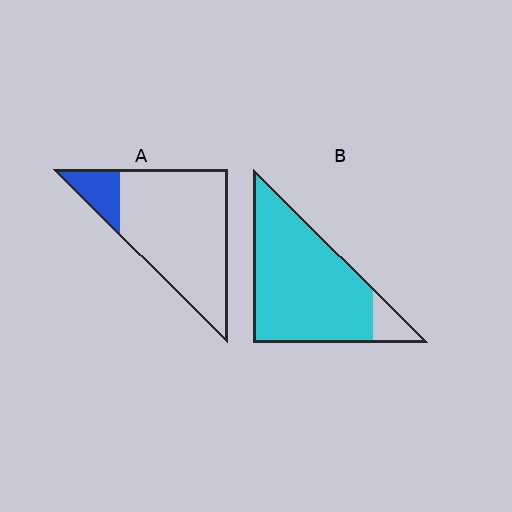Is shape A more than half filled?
No.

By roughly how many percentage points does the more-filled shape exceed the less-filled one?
By roughly 75 percentage points (B over A).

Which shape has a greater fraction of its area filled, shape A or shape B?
Shape B.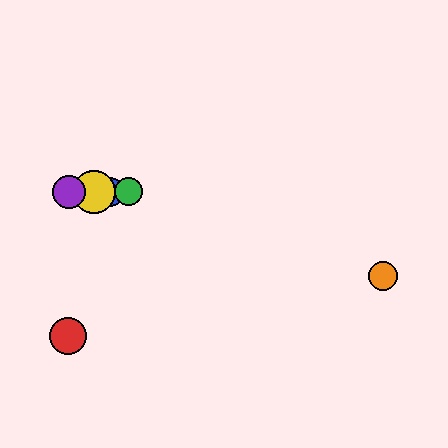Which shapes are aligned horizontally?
The blue circle, the green circle, the yellow circle, the purple circle are aligned horizontally.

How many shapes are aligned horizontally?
4 shapes (the blue circle, the green circle, the yellow circle, the purple circle) are aligned horizontally.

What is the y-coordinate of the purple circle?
The purple circle is at y≈192.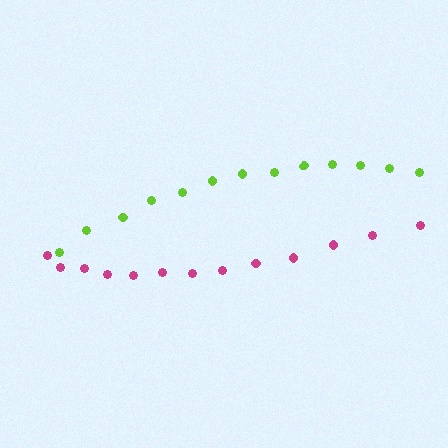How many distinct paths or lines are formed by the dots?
There are 2 distinct paths.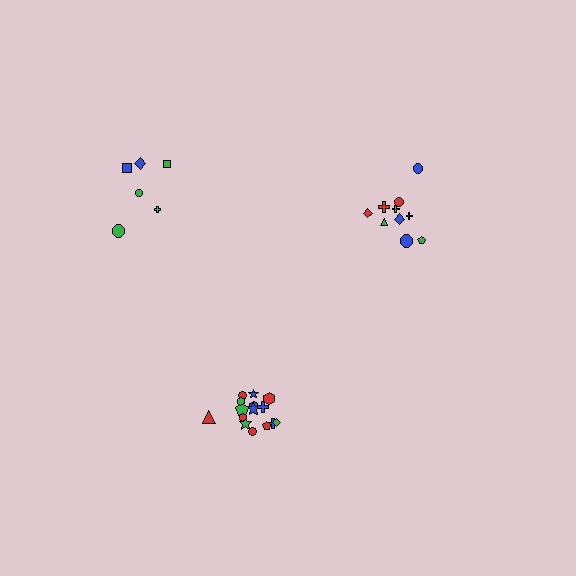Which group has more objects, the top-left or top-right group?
The top-right group.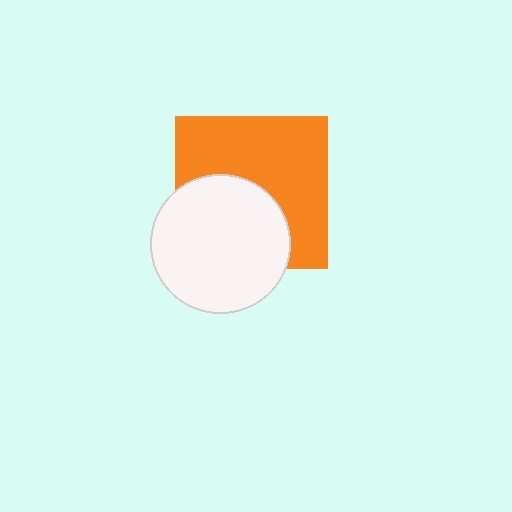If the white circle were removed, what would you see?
You would see the complete orange square.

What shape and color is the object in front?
The object in front is a white circle.